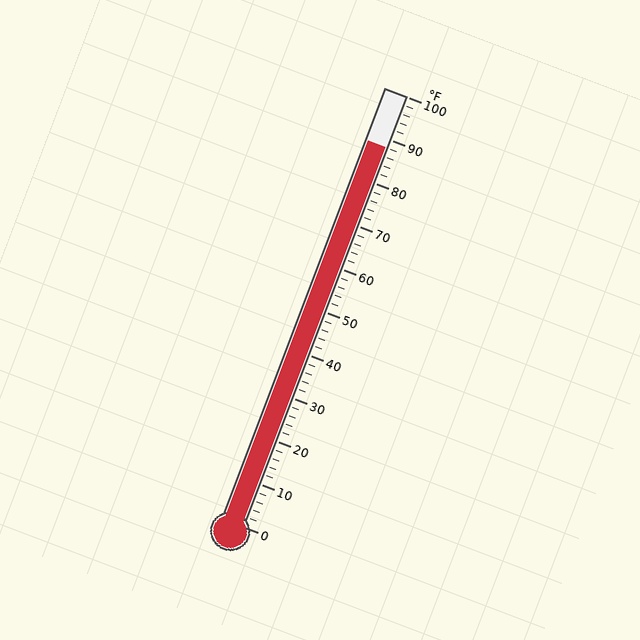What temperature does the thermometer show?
The thermometer shows approximately 88°F.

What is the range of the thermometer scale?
The thermometer scale ranges from 0°F to 100°F.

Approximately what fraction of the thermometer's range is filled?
The thermometer is filled to approximately 90% of its range.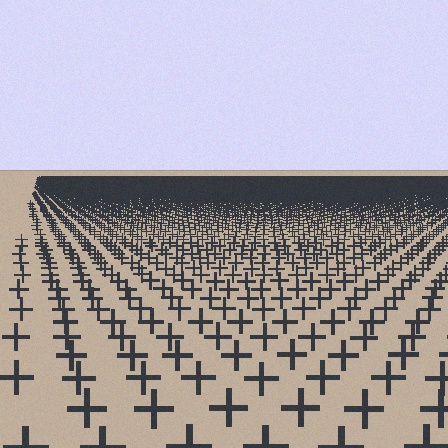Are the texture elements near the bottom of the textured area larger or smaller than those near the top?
Larger. Near the bottom, elements are closer to the viewer and appear at a bigger on-screen size.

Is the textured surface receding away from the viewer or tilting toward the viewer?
The surface is receding away from the viewer. Texture elements get smaller and denser toward the top.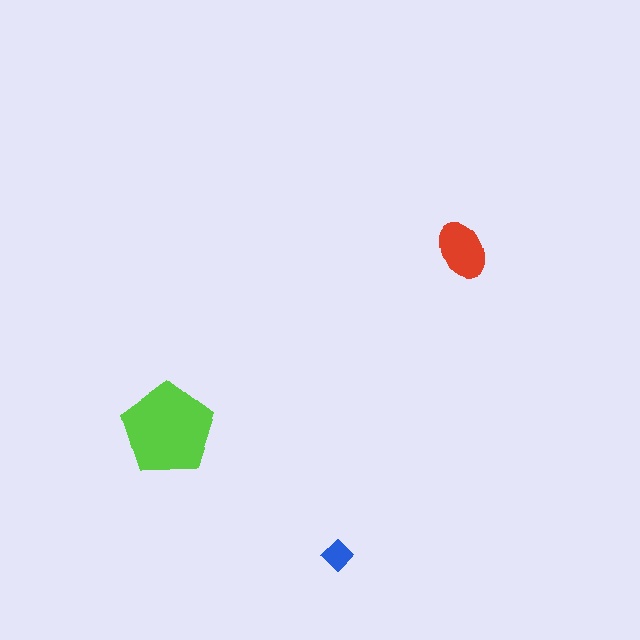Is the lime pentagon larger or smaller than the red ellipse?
Larger.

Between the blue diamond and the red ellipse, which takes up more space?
The red ellipse.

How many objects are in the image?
There are 3 objects in the image.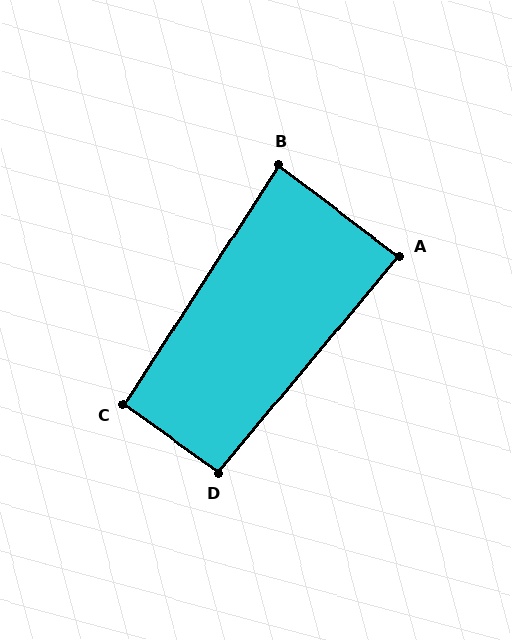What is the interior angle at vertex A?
Approximately 87 degrees (approximately right).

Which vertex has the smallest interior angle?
B, at approximately 86 degrees.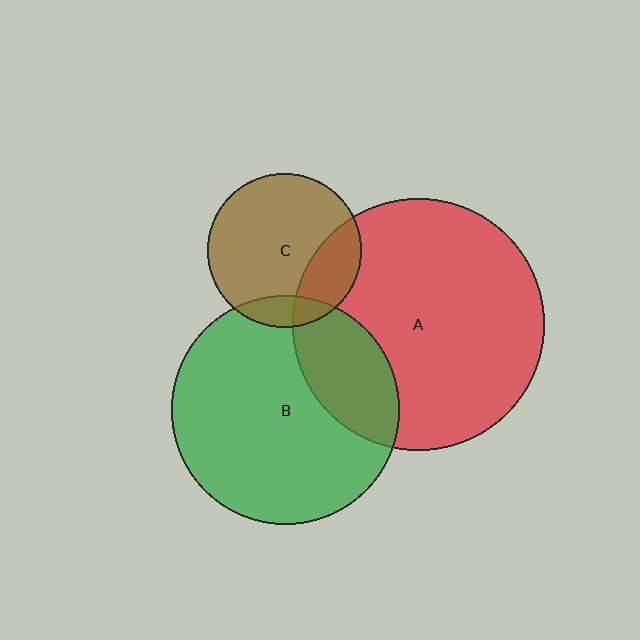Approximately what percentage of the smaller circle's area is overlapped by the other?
Approximately 10%.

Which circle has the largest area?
Circle A (red).